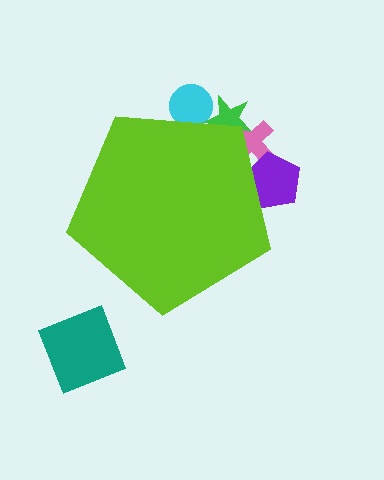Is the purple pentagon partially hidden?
Yes, the purple pentagon is partially hidden behind the lime pentagon.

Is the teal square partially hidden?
No, the teal square is fully visible.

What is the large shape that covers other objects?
A lime pentagon.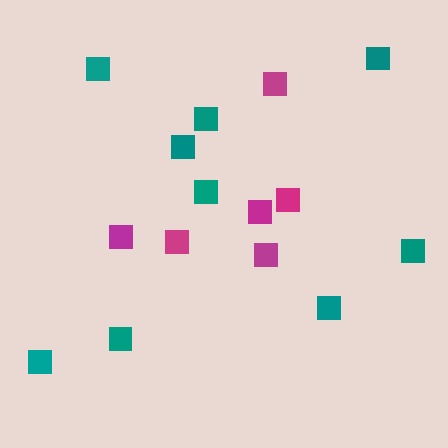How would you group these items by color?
There are 2 groups: one group of magenta squares (6) and one group of teal squares (9).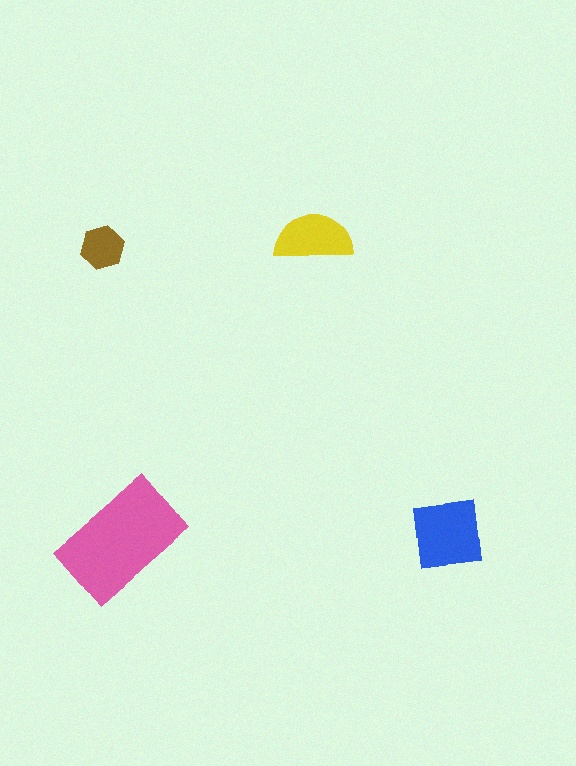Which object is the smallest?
The brown hexagon.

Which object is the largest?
The pink rectangle.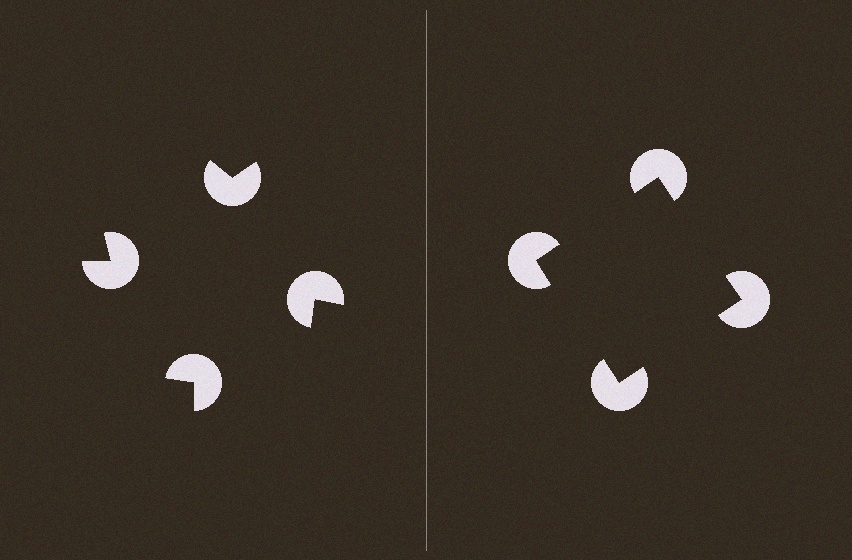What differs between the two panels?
The pac-man discs are positioned identically on both sides; only the wedge orientations differ. On the right they align to a square; on the left they are misaligned.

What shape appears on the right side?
An illusory square.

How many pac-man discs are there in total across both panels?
8 — 4 on each side.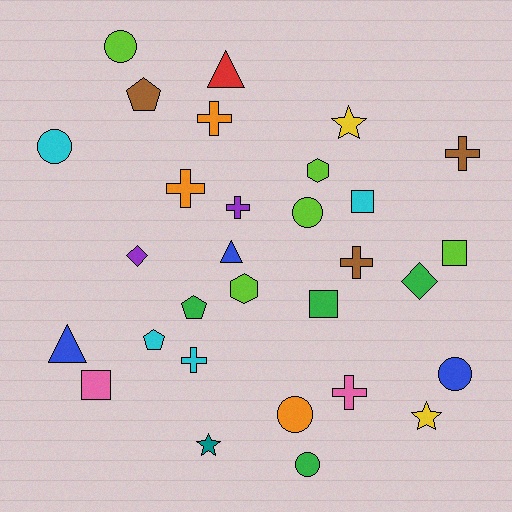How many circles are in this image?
There are 6 circles.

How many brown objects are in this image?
There are 3 brown objects.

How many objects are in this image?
There are 30 objects.